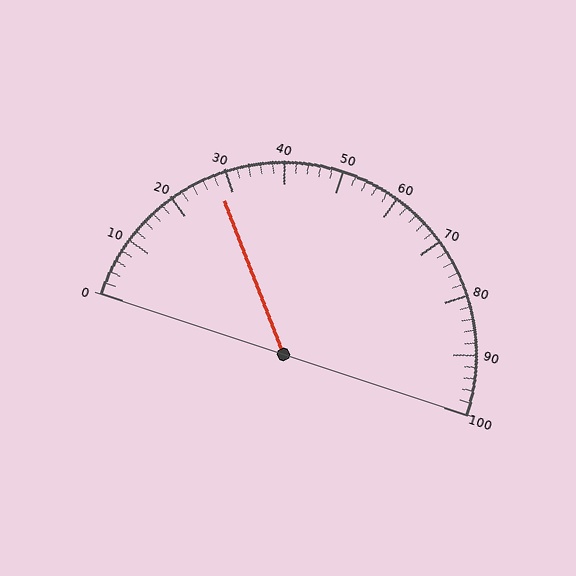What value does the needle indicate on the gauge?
The needle indicates approximately 28.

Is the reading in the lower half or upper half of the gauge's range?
The reading is in the lower half of the range (0 to 100).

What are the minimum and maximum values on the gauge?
The gauge ranges from 0 to 100.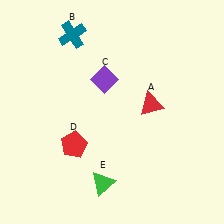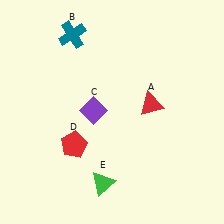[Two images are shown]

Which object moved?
The purple diamond (C) moved down.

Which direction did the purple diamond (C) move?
The purple diamond (C) moved down.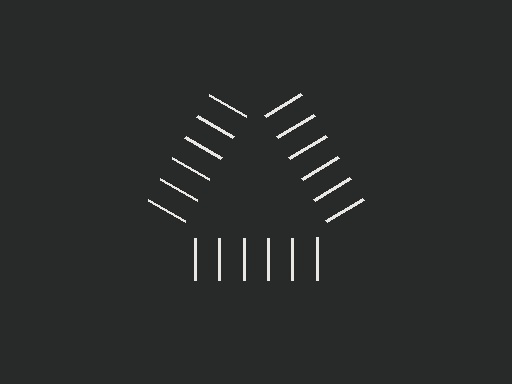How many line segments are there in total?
18 — 6 along each of the 3 edges.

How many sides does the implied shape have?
3 sides — the line-ends trace a triangle.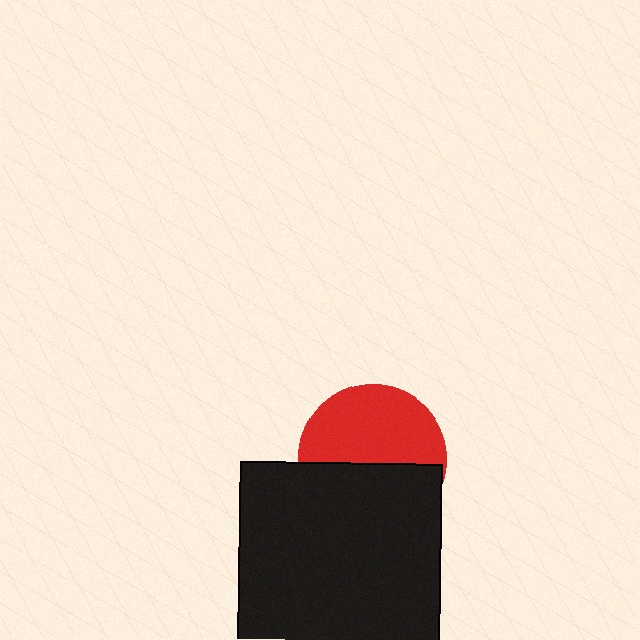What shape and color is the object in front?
The object in front is a black square.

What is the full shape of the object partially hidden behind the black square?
The partially hidden object is a red circle.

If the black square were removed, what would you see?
You would see the complete red circle.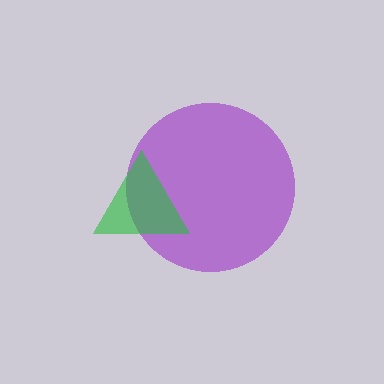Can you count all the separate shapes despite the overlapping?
Yes, there are 2 separate shapes.